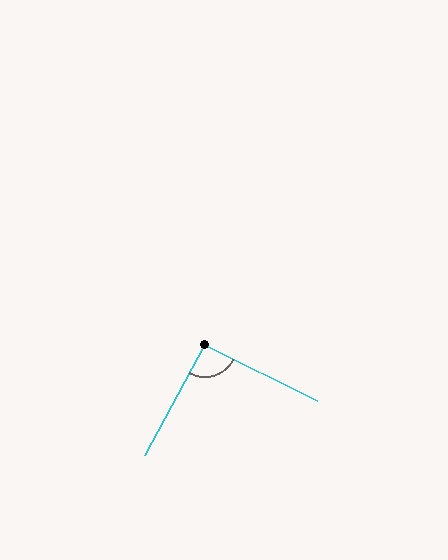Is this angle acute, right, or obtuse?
It is approximately a right angle.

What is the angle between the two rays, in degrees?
Approximately 92 degrees.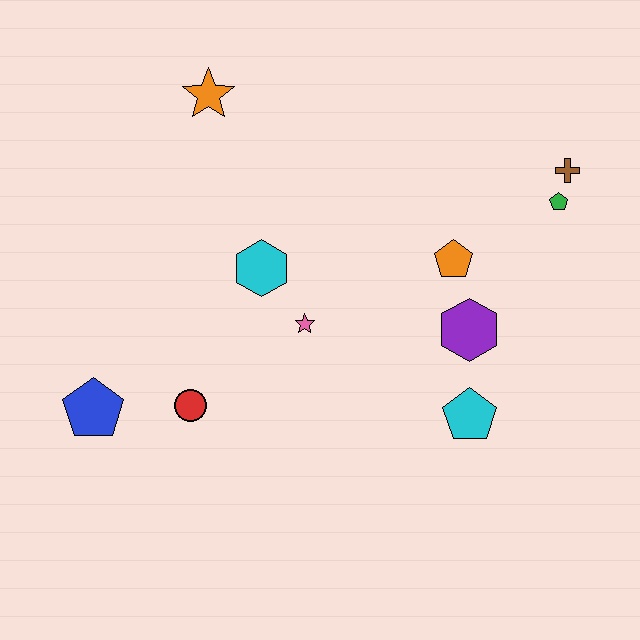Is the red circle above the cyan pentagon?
Yes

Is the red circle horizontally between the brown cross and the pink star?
No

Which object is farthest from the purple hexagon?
The blue pentagon is farthest from the purple hexagon.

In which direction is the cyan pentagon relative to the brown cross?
The cyan pentagon is below the brown cross.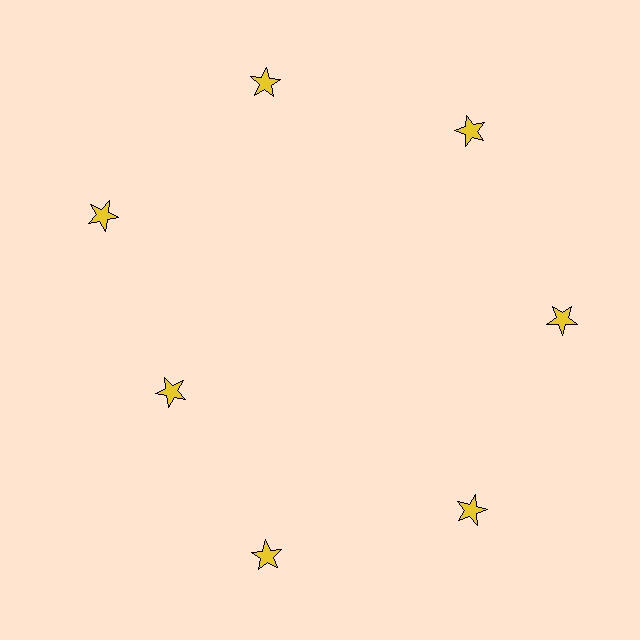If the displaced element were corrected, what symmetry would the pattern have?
It would have 7-fold rotational symmetry — the pattern would map onto itself every 51 degrees.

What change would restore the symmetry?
The symmetry would be restored by moving it outward, back onto the ring so that all 7 stars sit at equal angles and equal distance from the center.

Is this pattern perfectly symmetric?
No. The 7 yellow stars are arranged in a ring, but one element near the 8 o'clock position is pulled inward toward the center, breaking the 7-fold rotational symmetry.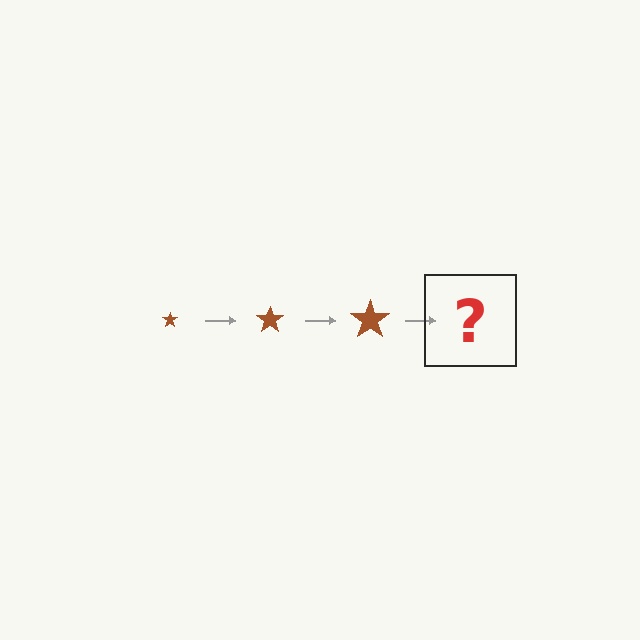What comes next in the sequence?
The next element should be a brown star, larger than the previous one.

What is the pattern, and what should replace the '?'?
The pattern is that the star gets progressively larger each step. The '?' should be a brown star, larger than the previous one.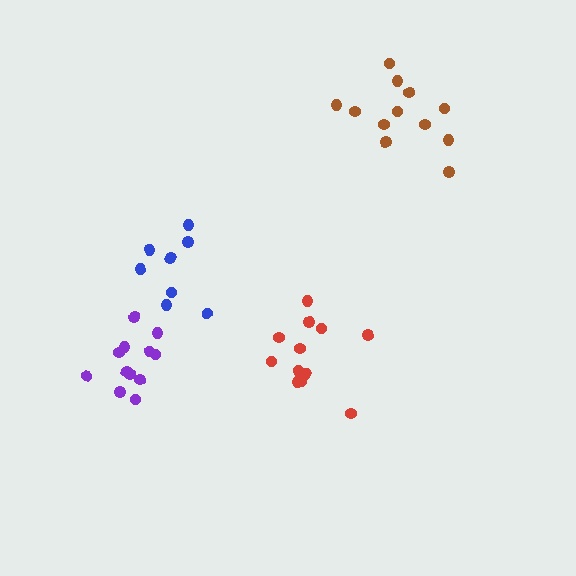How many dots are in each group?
Group 1: 12 dots, Group 2: 12 dots, Group 3: 8 dots, Group 4: 12 dots (44 total).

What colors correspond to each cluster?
The clusters are colored: brown, red, blue, purple.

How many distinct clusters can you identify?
There are 4 distinct clusters.